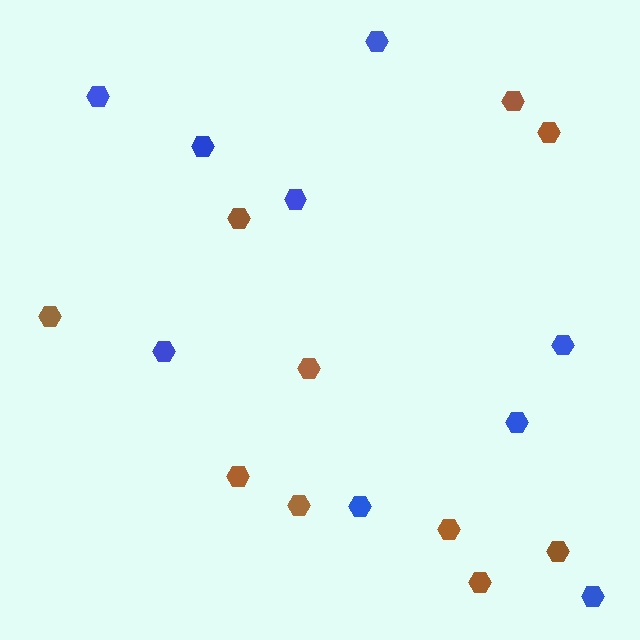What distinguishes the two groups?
There are 2 groups: one group of brown hexagons (10) and one group of blue hexagons (9).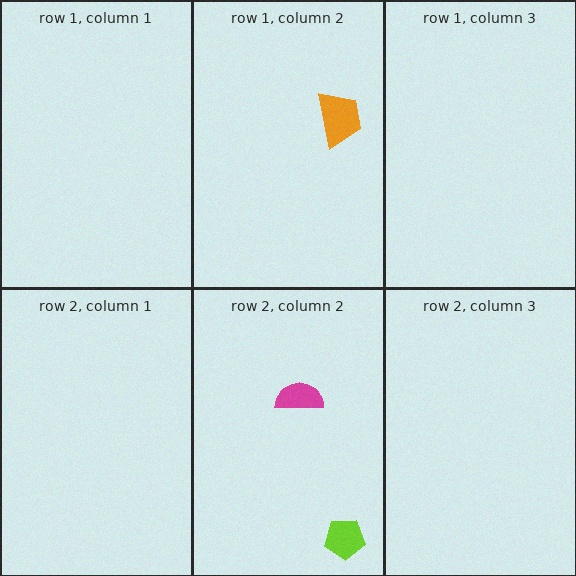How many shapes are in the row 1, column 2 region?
1.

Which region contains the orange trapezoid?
The row 1, column 2 region.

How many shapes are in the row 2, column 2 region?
2.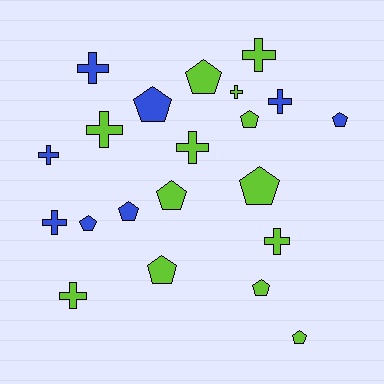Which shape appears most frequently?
Pentagon, with 11 objects.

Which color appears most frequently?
Lime, with 13 objects.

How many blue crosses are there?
There are 4 blue crosses.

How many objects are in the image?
There are 21 objects.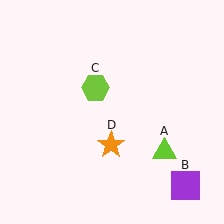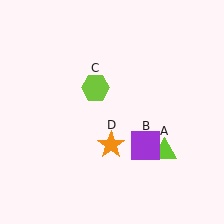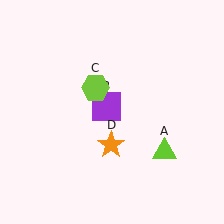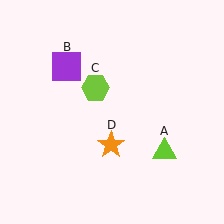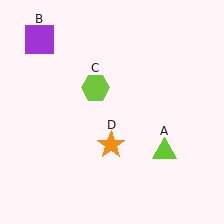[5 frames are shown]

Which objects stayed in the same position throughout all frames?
Lime triangle (object A) and lime hexagon (object C) and orange star (object D) remained stationary.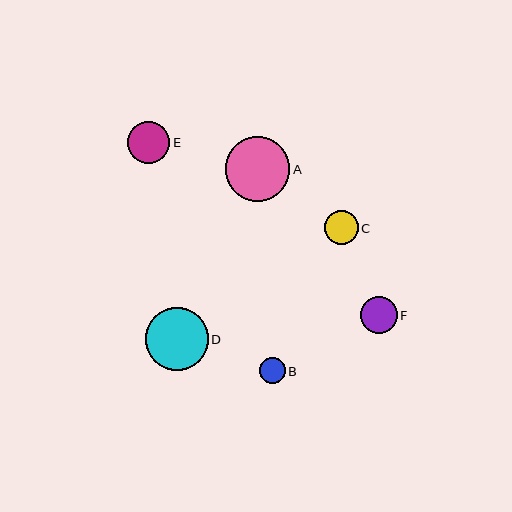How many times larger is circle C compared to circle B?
Circle C is approximately 1.3 times the size of circle B.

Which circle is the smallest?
Circle B is the smallest with a size of approximately 26 pixels.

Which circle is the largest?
Circle A is the largest with a size of approximately 64 pixels.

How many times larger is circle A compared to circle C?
Circle A is approximately 1.9 times the size of circle C.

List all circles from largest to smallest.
From largest to smallest: A, D, E, F, C, B.